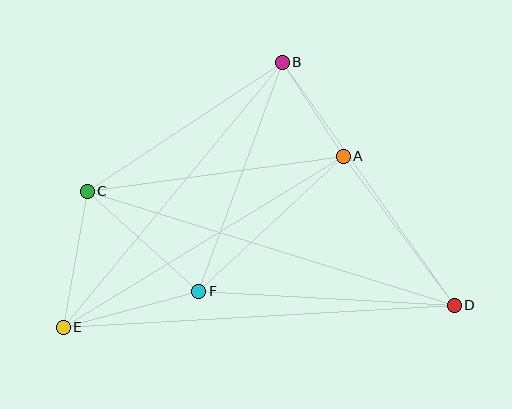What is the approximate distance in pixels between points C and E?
The distance between C and E is approximately 138 pixels.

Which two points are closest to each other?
Points A and B are closest to each other.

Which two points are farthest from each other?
Points D and E are farthest from each other.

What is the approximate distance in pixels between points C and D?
The distance between C and D is approximately 384 pixels.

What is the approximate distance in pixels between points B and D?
The distance between B and D is approximately 297 pixels.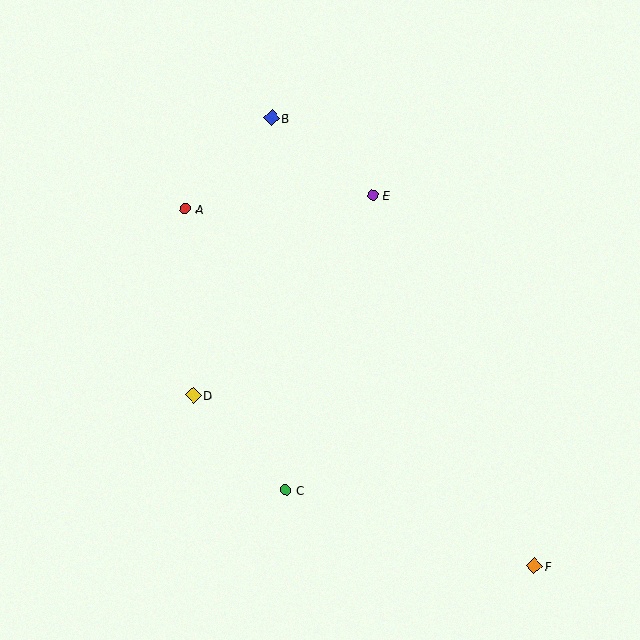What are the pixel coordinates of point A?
Point A is at (185, 209).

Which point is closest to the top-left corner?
Point A is closest to the top-left corner.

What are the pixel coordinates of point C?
Point C is at (286, 490).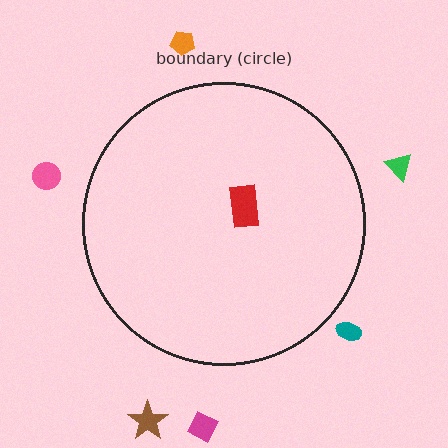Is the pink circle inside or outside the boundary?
Outside.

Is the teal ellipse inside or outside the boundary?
Outside.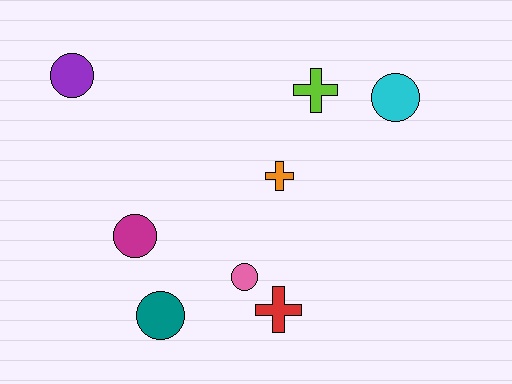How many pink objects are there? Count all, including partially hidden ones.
There is 1 pink object.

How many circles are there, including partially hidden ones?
There are 5 circles.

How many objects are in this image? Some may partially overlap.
There are 8 objects.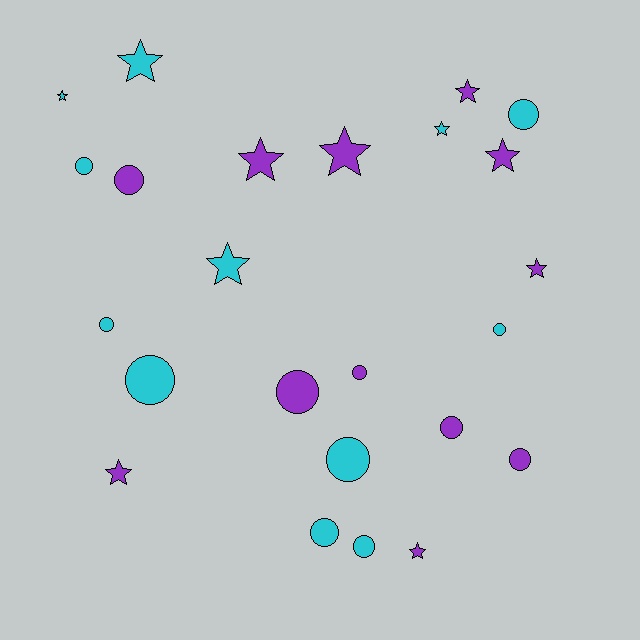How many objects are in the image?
There are 24 objects.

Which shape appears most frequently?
Circle, with 13 objects.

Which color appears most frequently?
Purple, with 12 objects.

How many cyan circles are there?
There are 8 cyan circles.